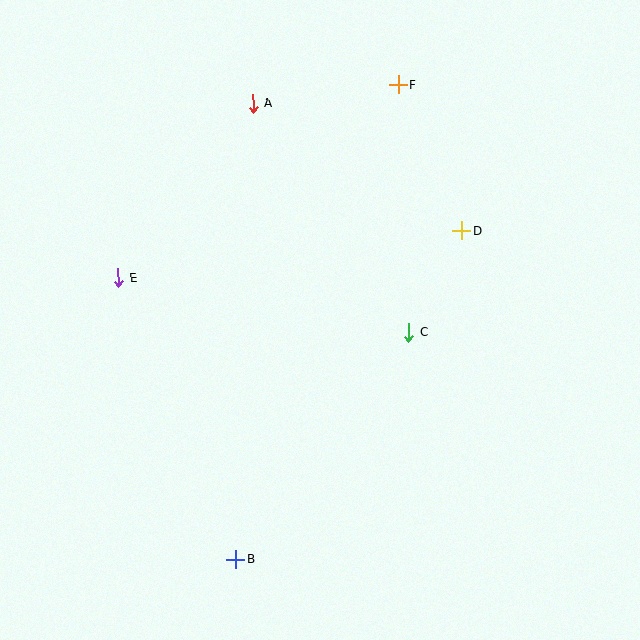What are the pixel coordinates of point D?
Point D is at (462, 231).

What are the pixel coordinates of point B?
Point B is at (236, 559).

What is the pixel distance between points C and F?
The distance between C and F is 247 pixels.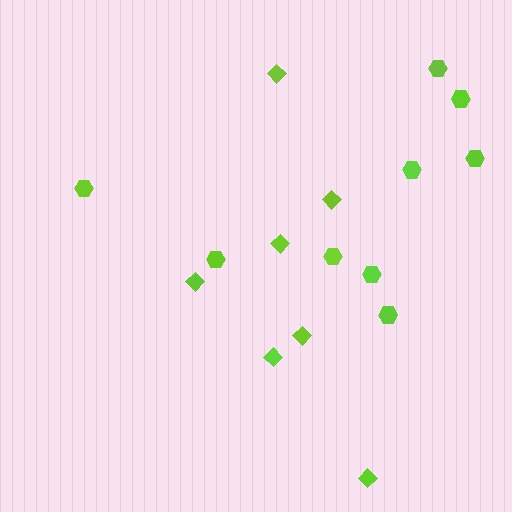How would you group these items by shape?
There are 2 groups: one group of hexagons (9) and one group of diamonds (7).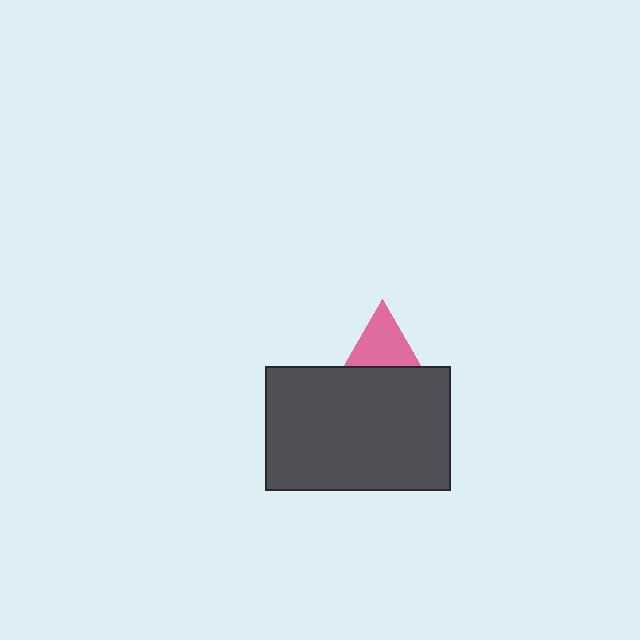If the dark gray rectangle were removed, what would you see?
You would see the complete pink triangle.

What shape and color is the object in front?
The object in front is a dark gray rectangle.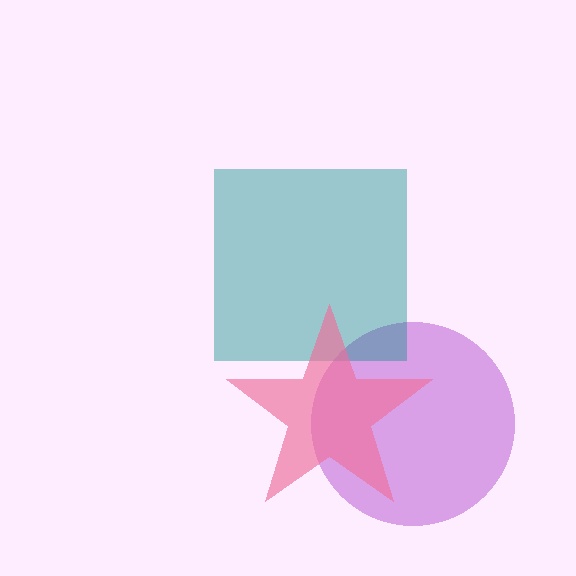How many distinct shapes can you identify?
There are 3 distinct shapes: a purple circle, a teal square, a pink star.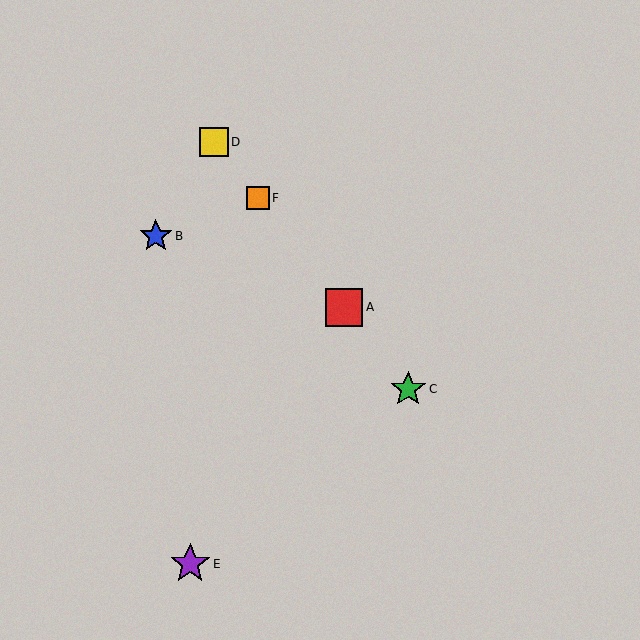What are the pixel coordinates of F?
Object F is at (258, 198).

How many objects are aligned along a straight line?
4 objects (A, C, D, F) are aligned along a straight line.